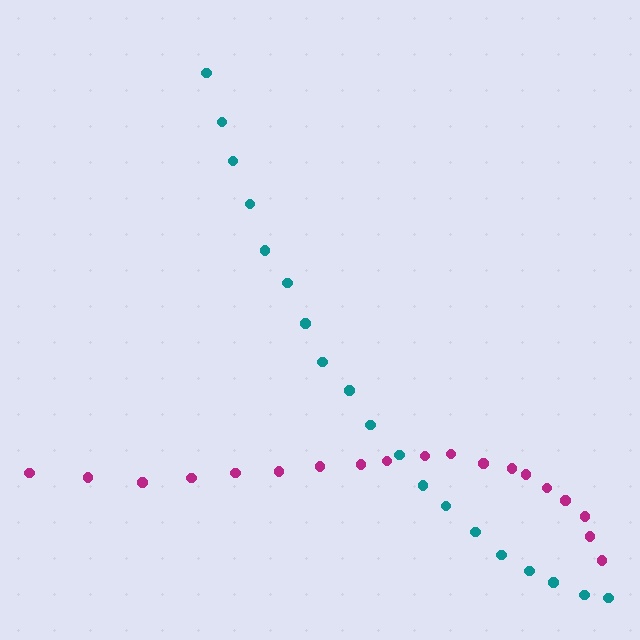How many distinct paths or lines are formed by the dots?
There are 2 distinct paths.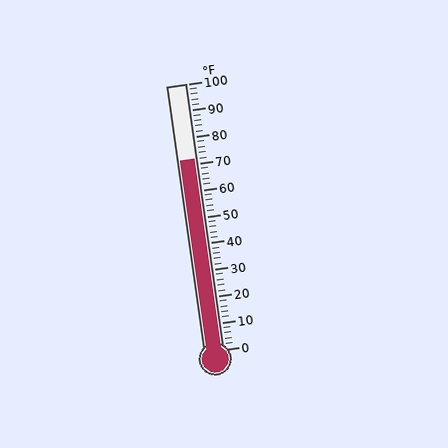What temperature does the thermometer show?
The thermometer shows approximately 72°F.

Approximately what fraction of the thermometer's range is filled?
The thermometer is filled to approximately 70% of its range.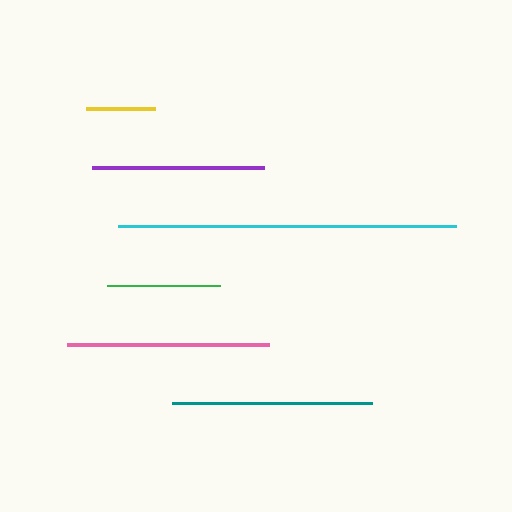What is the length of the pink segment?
The pink segment is approximately 202 pixels long.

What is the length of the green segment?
The green segment is approximately 113 pixels long.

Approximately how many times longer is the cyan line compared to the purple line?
The cyan line is approximately 2.0 times the length of the purple line.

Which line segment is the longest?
The cyan line is the longest at approximately 339 pixels.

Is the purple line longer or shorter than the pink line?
The pink line is longer than the purple line.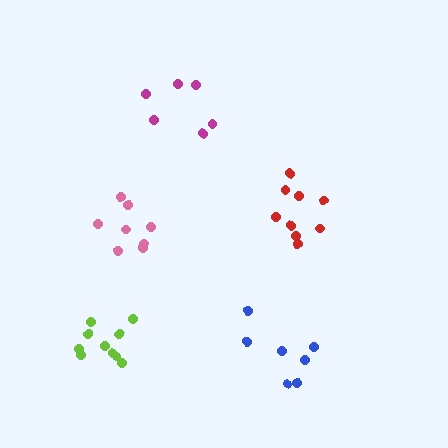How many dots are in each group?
Group 1: 9 dots, Group 2: 10 dots, Group 3: 6 dots, Group 4: 8 dots, Group 5: 7 dots (40 total).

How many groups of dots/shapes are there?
There are 5 groups.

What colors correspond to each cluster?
The clusters are colored: red, lime, magenta, pink, blue.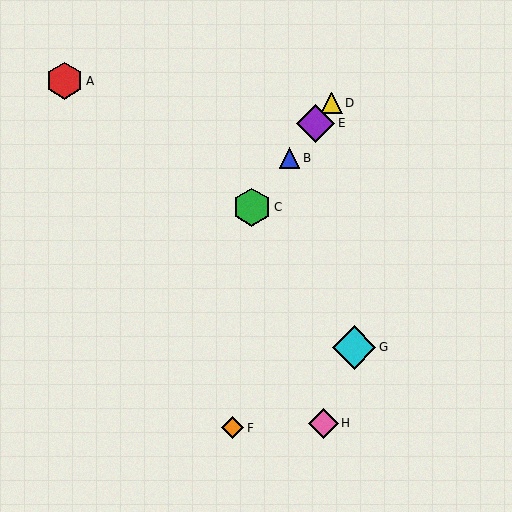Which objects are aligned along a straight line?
Objects B, C, D, E are aligned along a straight line.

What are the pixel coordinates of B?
Object B is at (289, 158).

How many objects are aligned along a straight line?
4 objects (B, C, D, E) are aligned along a straight line.